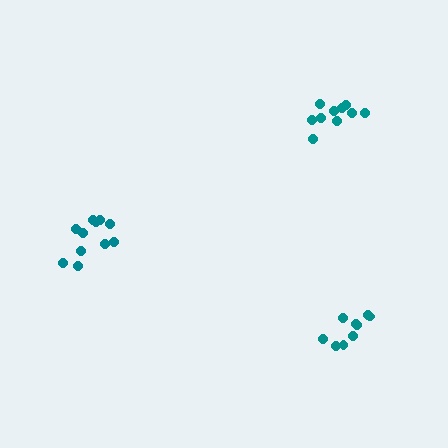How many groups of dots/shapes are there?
There are 3 groups.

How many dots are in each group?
Group 1: 11 dots, Group 2: 11 dots, Group 3: 9 dots (31 total).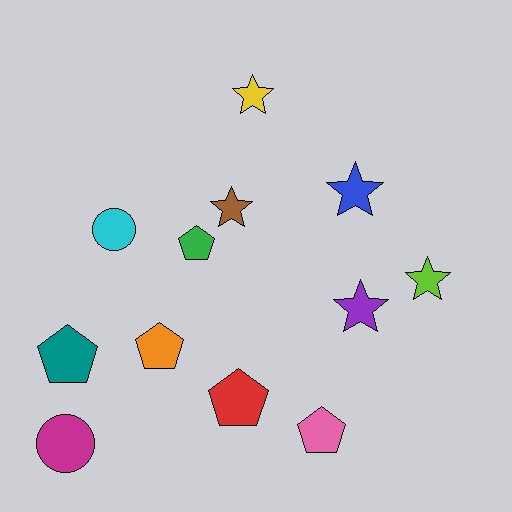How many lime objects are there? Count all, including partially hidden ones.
There is 1 lime object.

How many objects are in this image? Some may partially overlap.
There are 12 objects.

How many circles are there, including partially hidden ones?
There are 2 circles.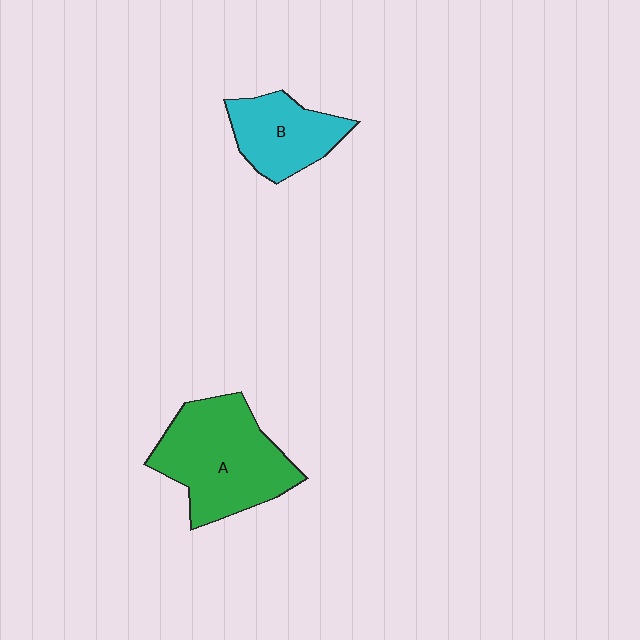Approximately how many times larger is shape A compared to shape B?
Approximately 1.7 times.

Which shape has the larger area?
Shape A (green).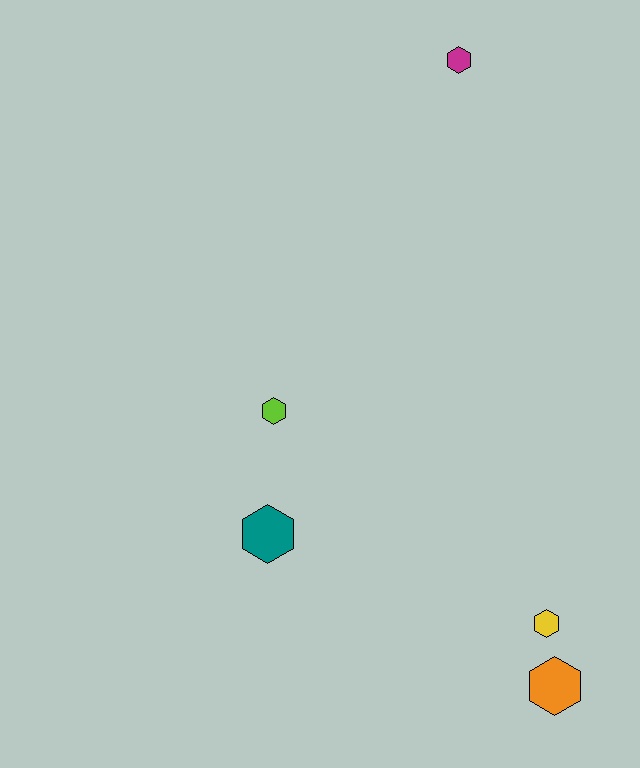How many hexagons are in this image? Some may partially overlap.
There are 5 hexagons.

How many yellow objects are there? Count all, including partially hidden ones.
There is 1 yellow object.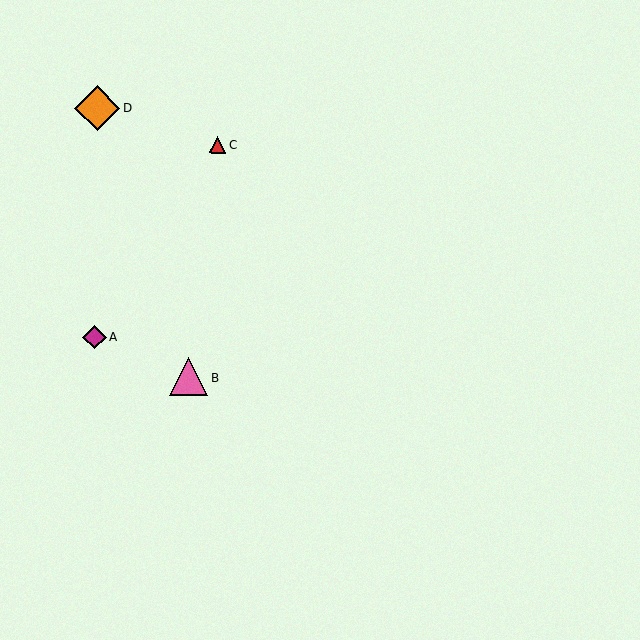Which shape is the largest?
The orange diamond (labeled D) is the largest.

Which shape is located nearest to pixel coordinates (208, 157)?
The red triangle (labeled C) at (217, 144) is nearest to that location.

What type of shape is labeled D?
Shape D is an orange diamond.